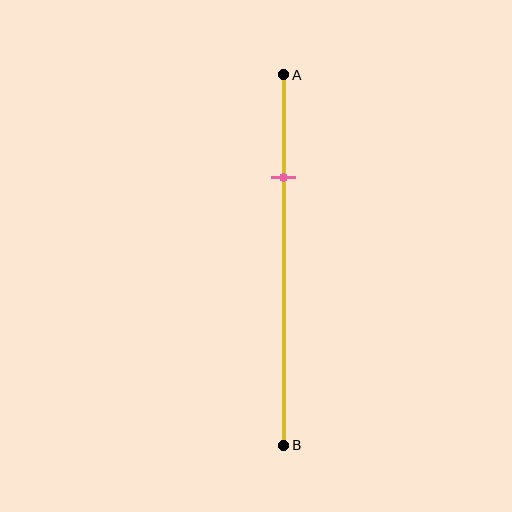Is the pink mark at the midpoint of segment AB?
No, the mark is at about 30% from A, not at the 50% midpoint.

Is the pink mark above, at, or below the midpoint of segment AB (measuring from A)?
The pink mark is above the midpoint of segment AB.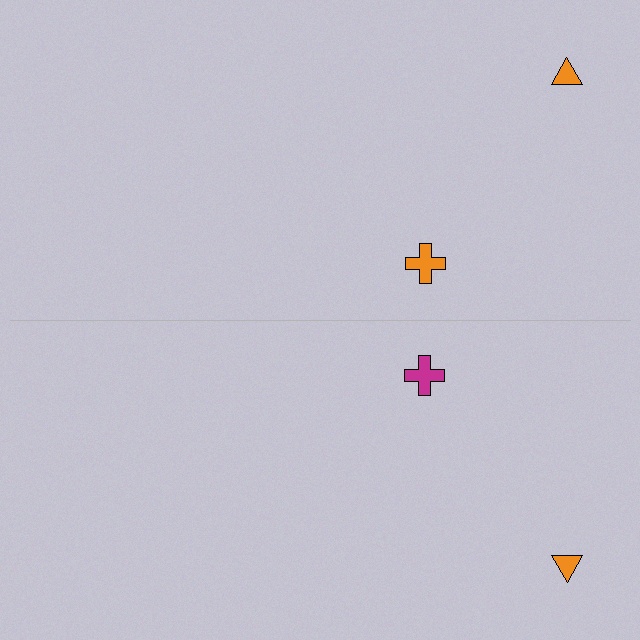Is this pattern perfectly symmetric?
No, the pattern is not perfectly symmetric. The magenta cross on the bottom side breaks the symmetry — its mirror counterpart is orange.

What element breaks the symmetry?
The magenta cross on the bottom side breaks the symmetry — its mirror counterpart is orange.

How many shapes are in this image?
There are 4 shapes in this image.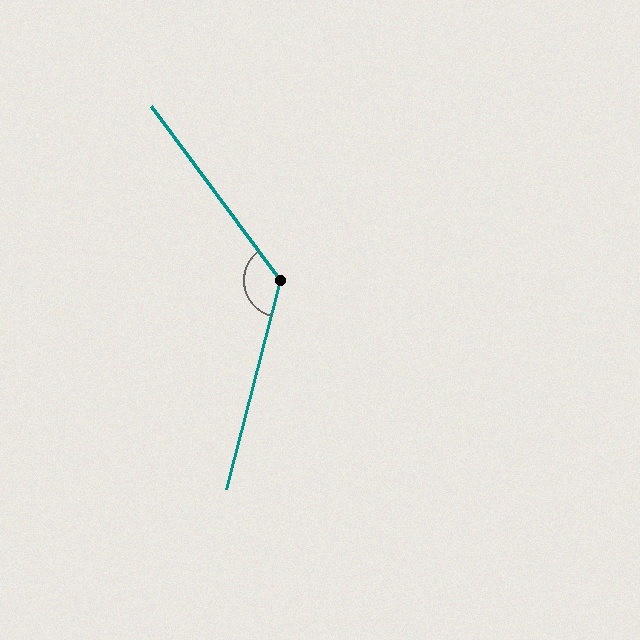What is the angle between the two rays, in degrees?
Approximately 129 degrees.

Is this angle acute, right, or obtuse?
It is obtuse.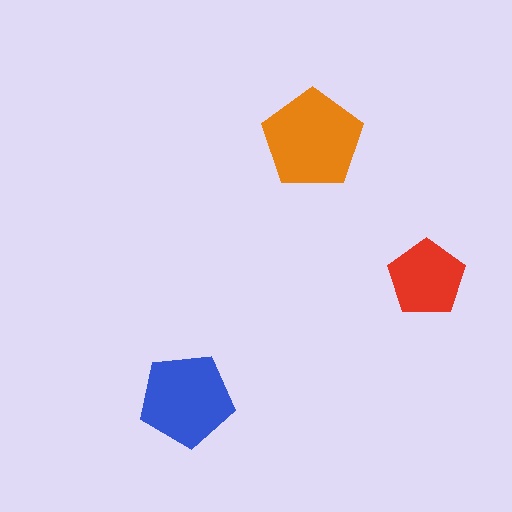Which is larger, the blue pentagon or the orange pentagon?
The orange one.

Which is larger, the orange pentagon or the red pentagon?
The orange one.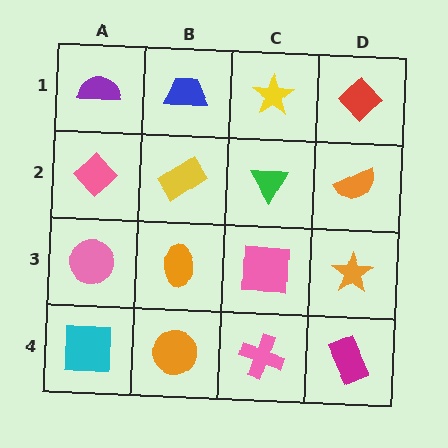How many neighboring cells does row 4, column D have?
2.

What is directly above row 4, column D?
An orange star.